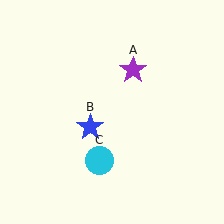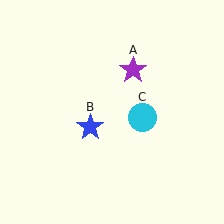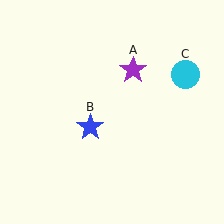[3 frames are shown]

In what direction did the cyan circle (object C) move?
The cyan circle (object C) moved up and to the right.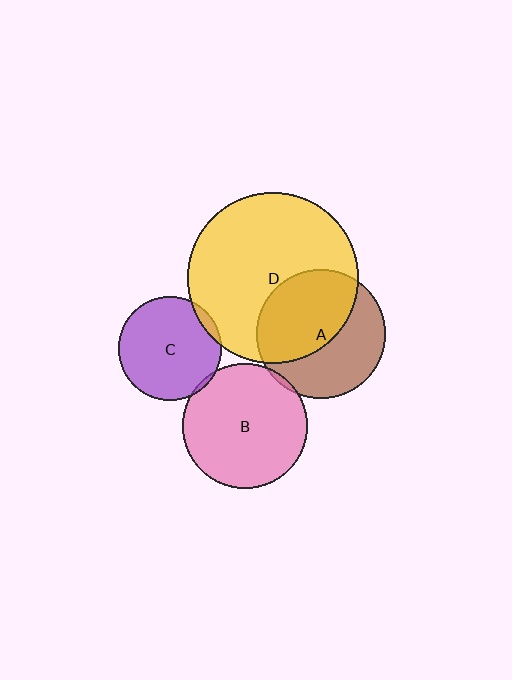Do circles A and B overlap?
Yes.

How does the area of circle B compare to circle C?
Approximately 1.5 times.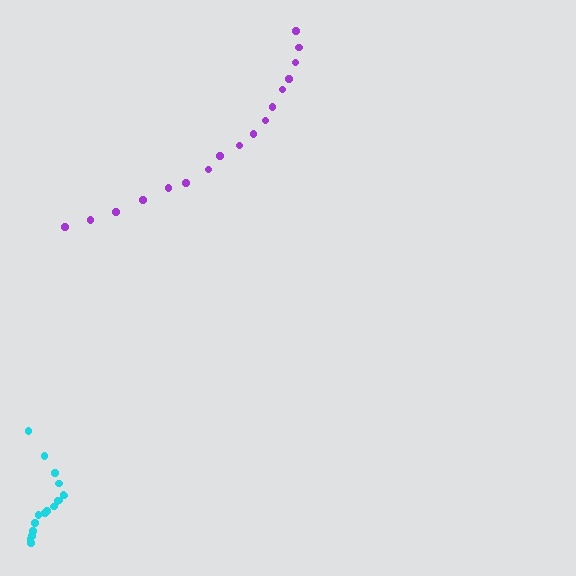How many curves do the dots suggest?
There are 2 distinct paths.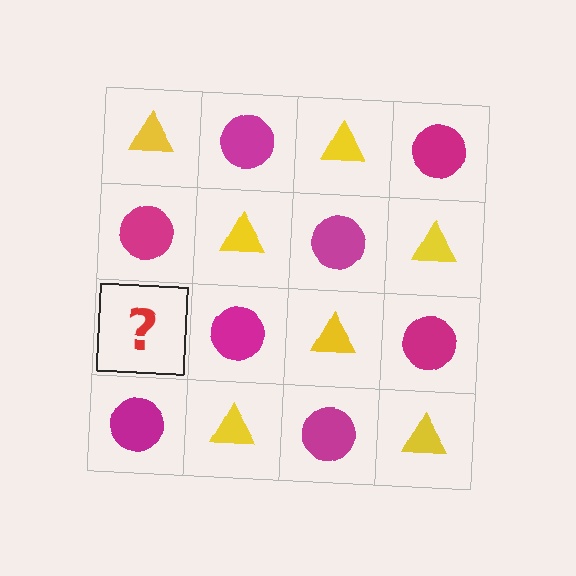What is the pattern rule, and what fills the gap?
The rule is that it alternates yellow triangle and magenta circle in a checkerboard pattern. The gap should be filled with a yellow triangle.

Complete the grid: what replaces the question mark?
The question mark should be replaced with a yellow triangle.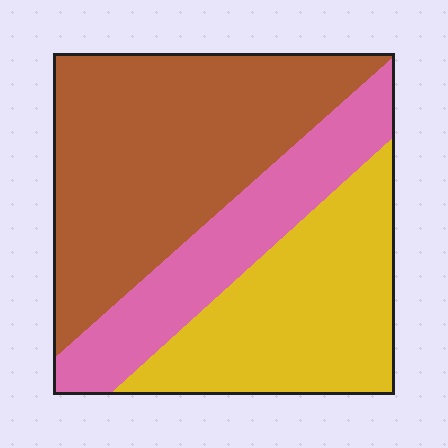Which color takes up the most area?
Brown, at roughly 45%.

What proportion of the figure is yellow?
Yellow covers 32% of the figure.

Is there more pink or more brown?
Brown.